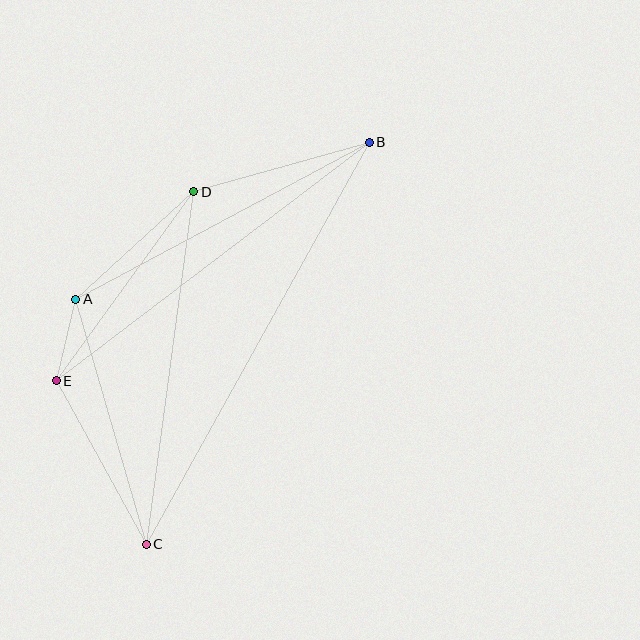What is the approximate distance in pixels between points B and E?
The distance between B and E is approximately 394 pixels.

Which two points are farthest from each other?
Points B and C are farthest from each other.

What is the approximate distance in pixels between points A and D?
The distance between A and D is approximately 159 pixels.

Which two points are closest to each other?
Points A and E are closest to each other.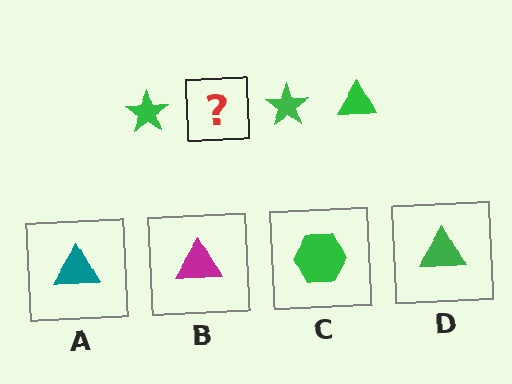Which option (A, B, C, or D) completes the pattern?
D.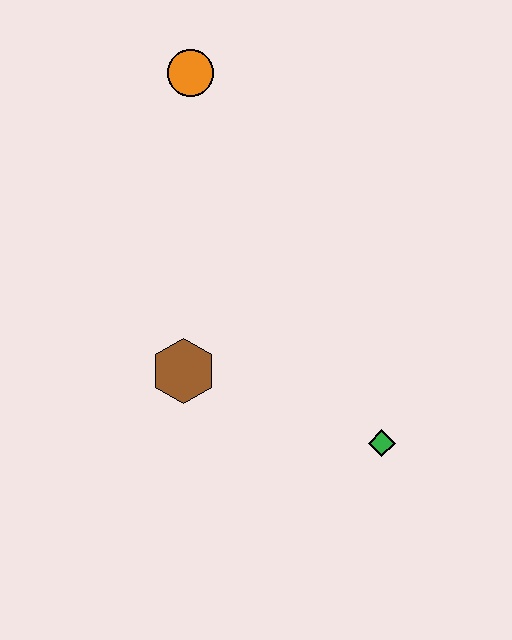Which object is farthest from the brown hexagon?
The orange circle is farthest from the brown hexagon.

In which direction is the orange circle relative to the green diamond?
The orange circle is above the green diamond.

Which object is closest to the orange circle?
The brown hexagon is closest to the orange circle.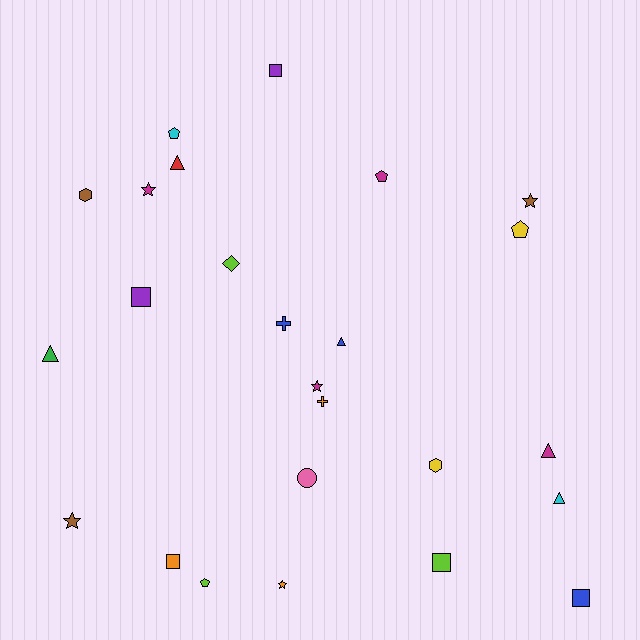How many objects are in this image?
There are 25 objects.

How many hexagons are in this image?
There are 2 hexagons.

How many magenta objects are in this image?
There are 4 magenta objects.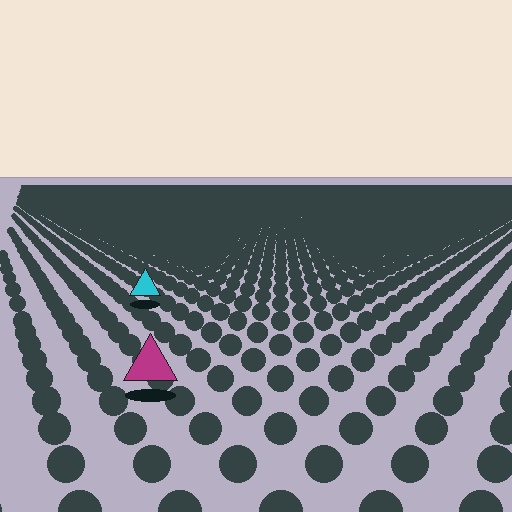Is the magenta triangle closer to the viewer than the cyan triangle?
Yes. The magenta triangle is closer — you can tell from the texture gradient: the ground texture is coarser near it.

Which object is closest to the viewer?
The magenta triangle is closest. The texture marks near it are larger and more spread out.